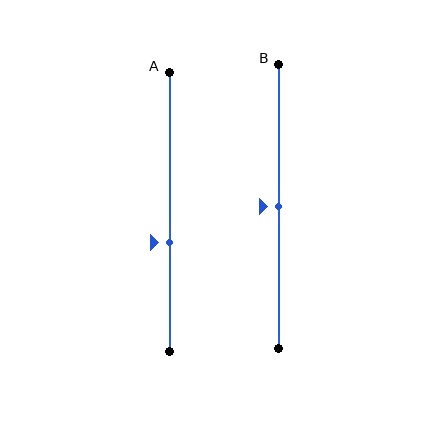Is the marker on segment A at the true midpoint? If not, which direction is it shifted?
No, the marker on segment A is shifted downward by about 11% of the segment length.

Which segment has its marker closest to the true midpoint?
Segment B has its marker closest to the true midpoint.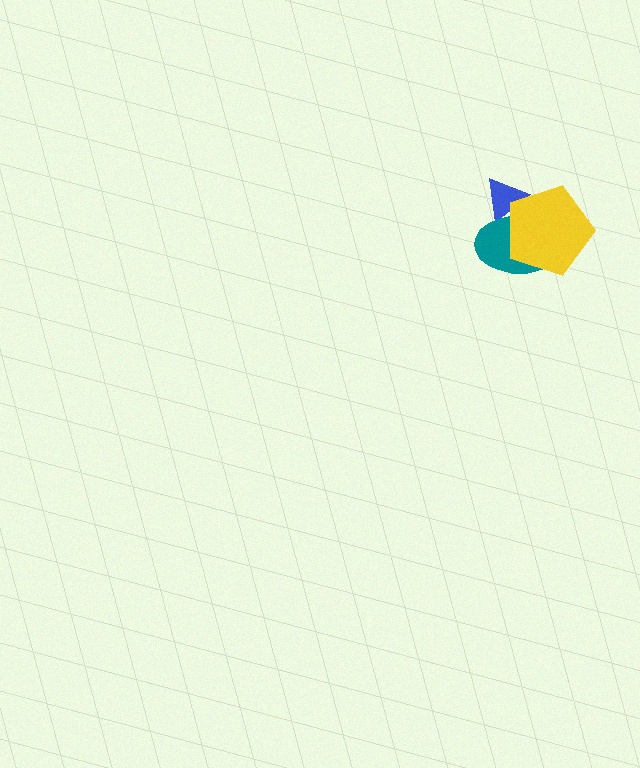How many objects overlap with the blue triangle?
2 objects overlap with the blue triangle.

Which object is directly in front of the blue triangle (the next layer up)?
The teal ellipse is directly in front of the blue triangle.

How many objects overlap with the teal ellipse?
2 objects overlap with the teal ellipse.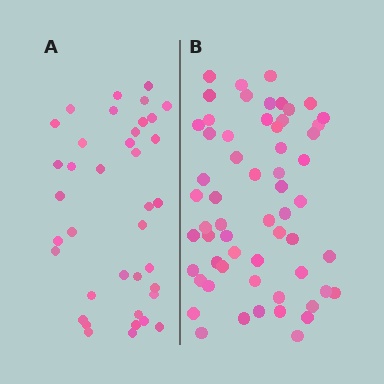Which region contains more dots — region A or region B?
Region B (the right region) has more dots.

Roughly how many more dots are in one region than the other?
Region B has approximately 20 more dots than region A.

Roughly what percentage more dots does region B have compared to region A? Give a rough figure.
About 55% more.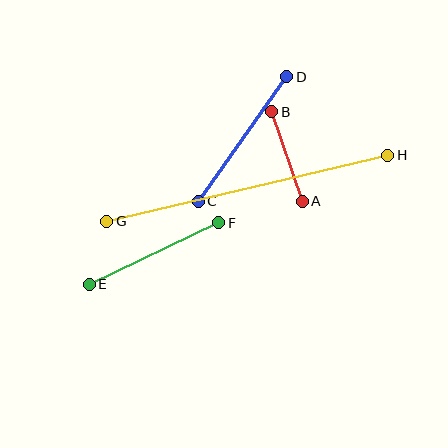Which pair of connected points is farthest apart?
Points G and H are farthest apart.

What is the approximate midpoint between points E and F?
The midpoint is at approximately (154, 254) pixels.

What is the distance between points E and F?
The distance is approximately 143 pixels.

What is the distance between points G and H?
The distance is approximately 289 pixels.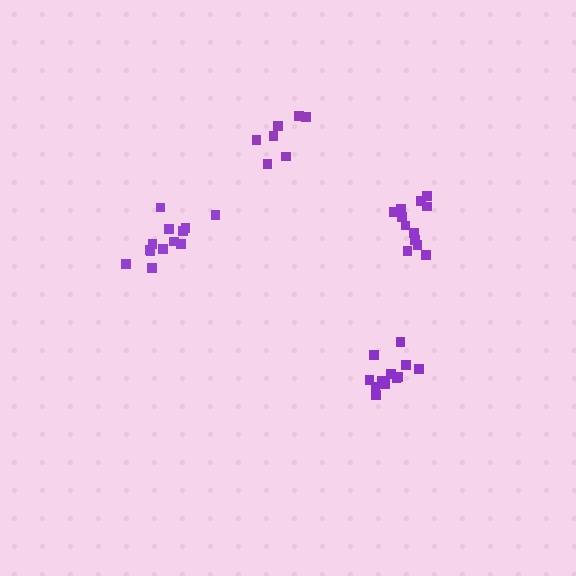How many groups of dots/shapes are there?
There are 4 groups.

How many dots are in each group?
Group 1: 7 dots, Group 2: 12 dots, Group 3: 13 dots, Group 4: 12 dots (44 total).